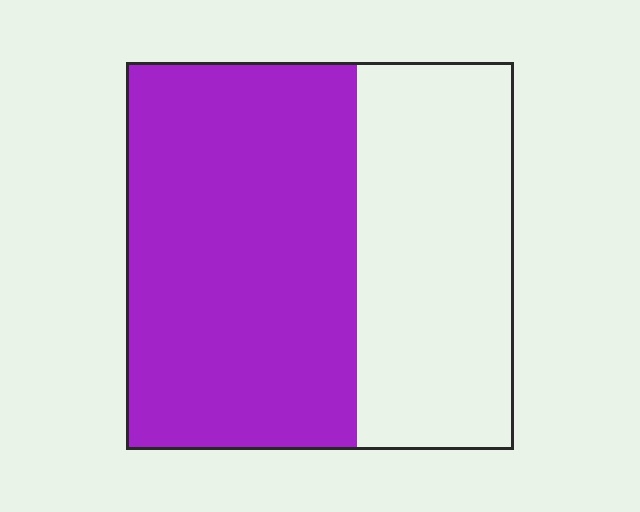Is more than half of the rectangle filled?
Yes.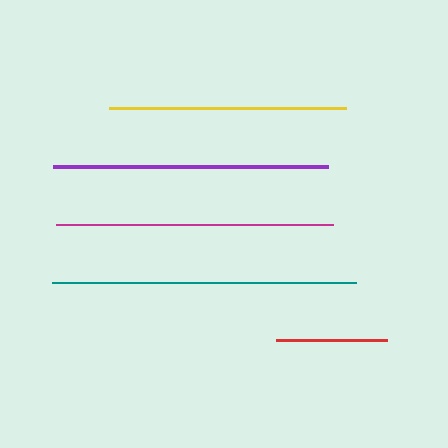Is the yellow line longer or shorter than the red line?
The yellow line is longer than the red line.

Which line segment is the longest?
The teal line is the longest at approximately 304 pixels.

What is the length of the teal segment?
The teal segment is approximately 304 pixels long.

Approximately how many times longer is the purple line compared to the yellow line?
The purple line is approximately 1.2 times the length of the yellow line.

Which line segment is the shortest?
The red line is the shortest at approximately 111 pixels.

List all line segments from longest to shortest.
From longest to shortest: teal, magenta, purple, yellow, red.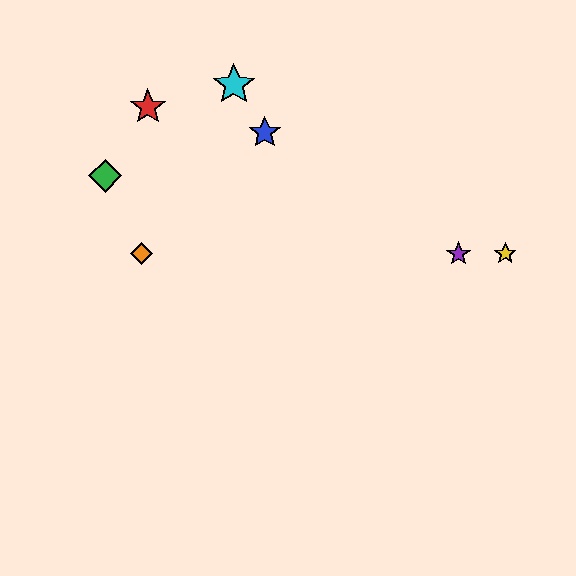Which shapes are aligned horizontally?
The yellow star, the purple star, the orange diamond are aligned horizontally.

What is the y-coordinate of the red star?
The red star is at y≈107.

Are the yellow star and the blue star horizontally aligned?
No, the yellow star is at y≈254 and the blue star is at y≈133.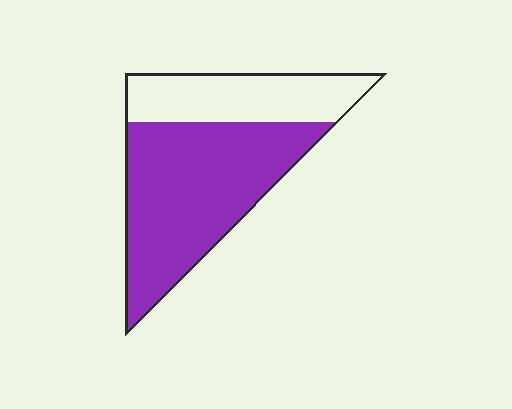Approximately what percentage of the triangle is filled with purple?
Approximately 65%.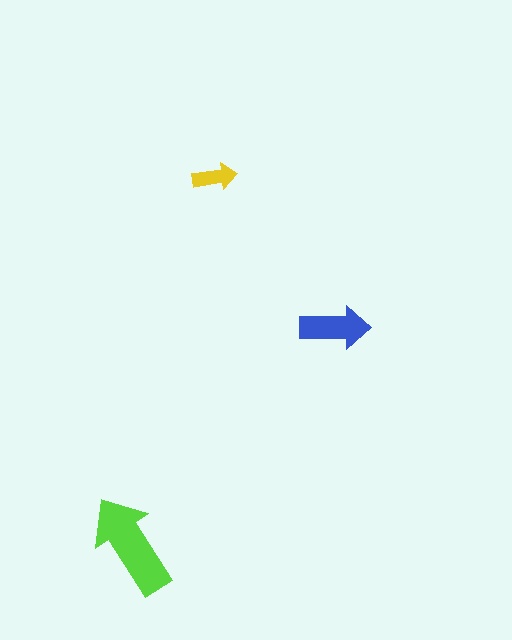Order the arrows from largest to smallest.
the lime one, the blue one, the yellow one.